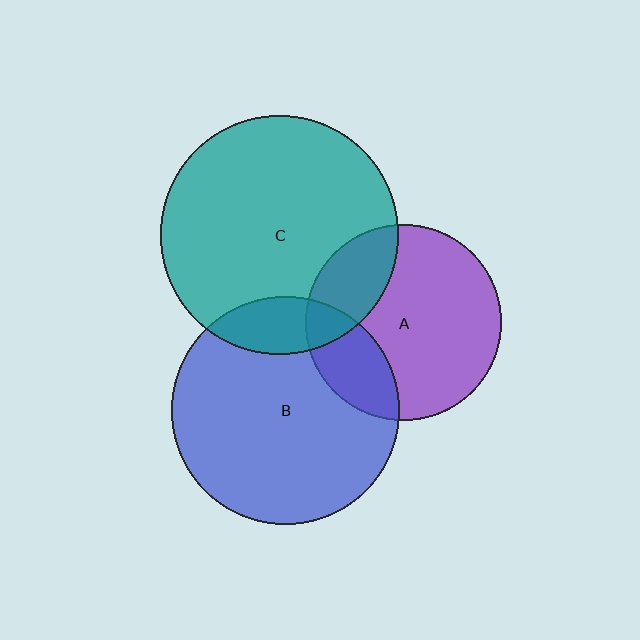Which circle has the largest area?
Circle C (teal).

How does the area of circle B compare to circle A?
Approximately 1.3 times.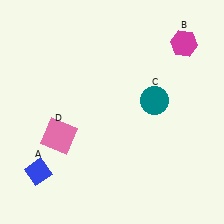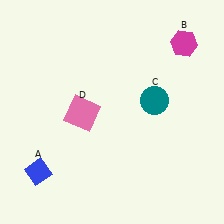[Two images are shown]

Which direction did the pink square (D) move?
The pink square (D) moved right.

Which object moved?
The pink square (D) moved right.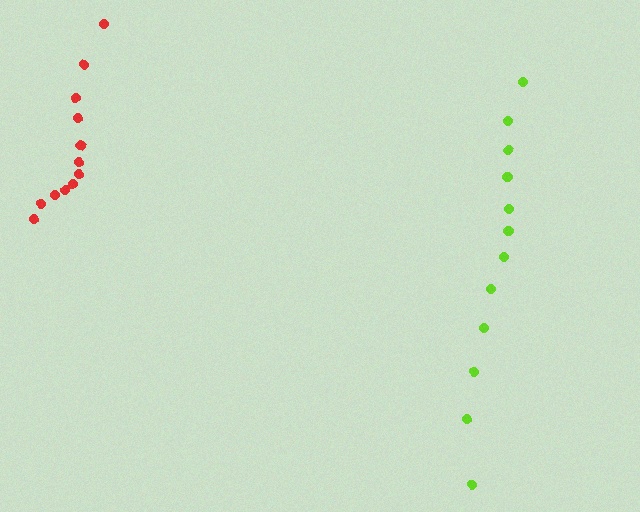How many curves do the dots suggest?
There are 2 distinct paths.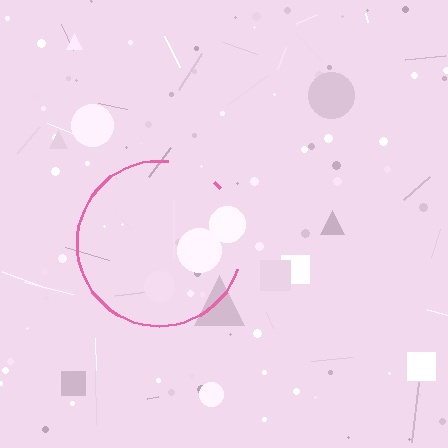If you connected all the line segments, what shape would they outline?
They would outline a circle.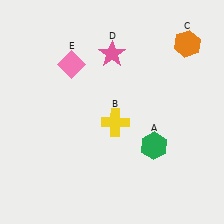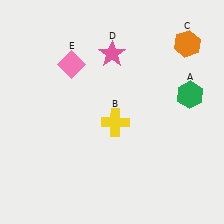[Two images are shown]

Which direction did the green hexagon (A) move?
The green hexagon (A) moved up.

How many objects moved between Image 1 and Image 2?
1 object moved between the two images.